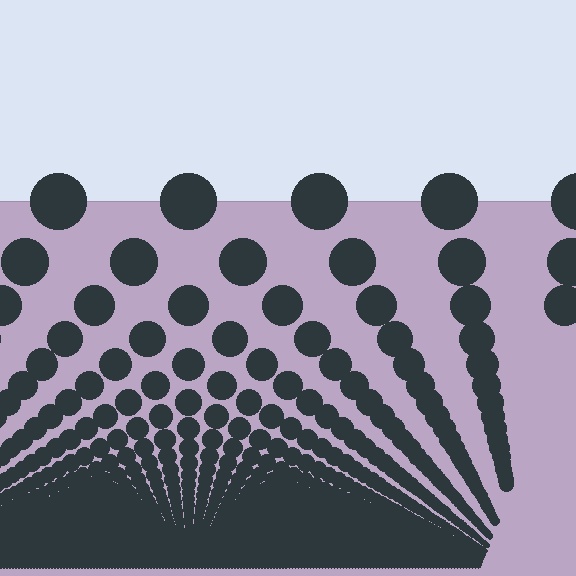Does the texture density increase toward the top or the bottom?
Density increases toward the bottom.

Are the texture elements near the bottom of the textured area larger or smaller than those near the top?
Smaller. The gradient is inverted — elements near the bottom are smaller and denser.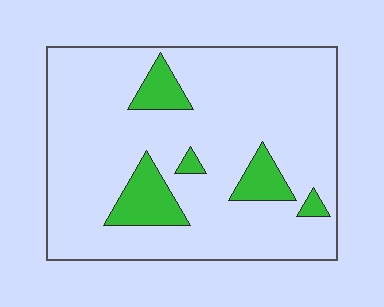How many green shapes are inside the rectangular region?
5.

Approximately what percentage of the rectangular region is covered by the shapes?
Approximately 15%.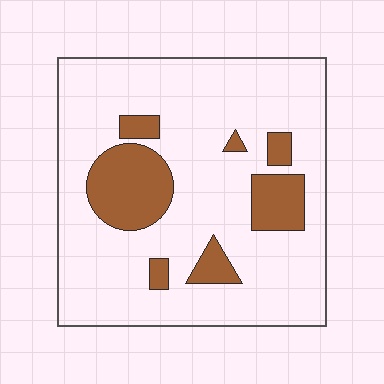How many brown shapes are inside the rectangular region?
7.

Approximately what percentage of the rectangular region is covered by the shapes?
Approximately 20%.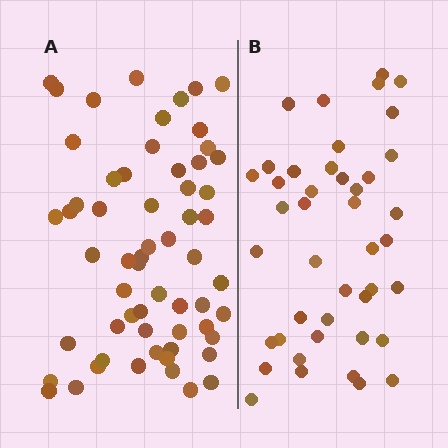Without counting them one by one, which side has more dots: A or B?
Region A (the left region) has more dots.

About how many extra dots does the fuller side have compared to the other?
Region A has approximately 15 more dots than region B.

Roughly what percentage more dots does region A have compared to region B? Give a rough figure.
About 40% more.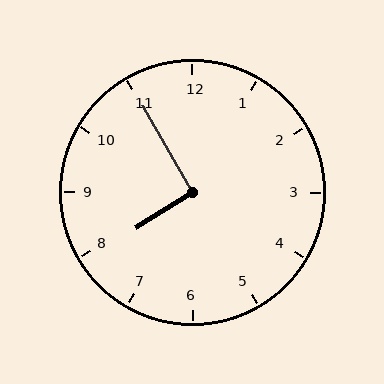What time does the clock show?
7:55.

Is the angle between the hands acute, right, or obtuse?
It is right.